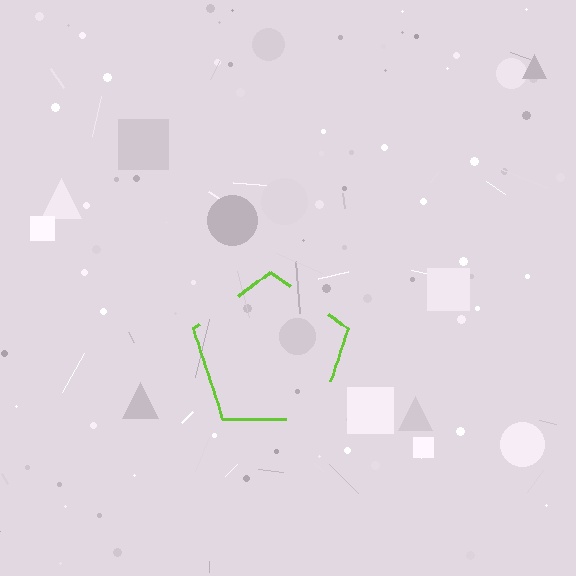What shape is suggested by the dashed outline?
The dashed outline suggests a pentagon.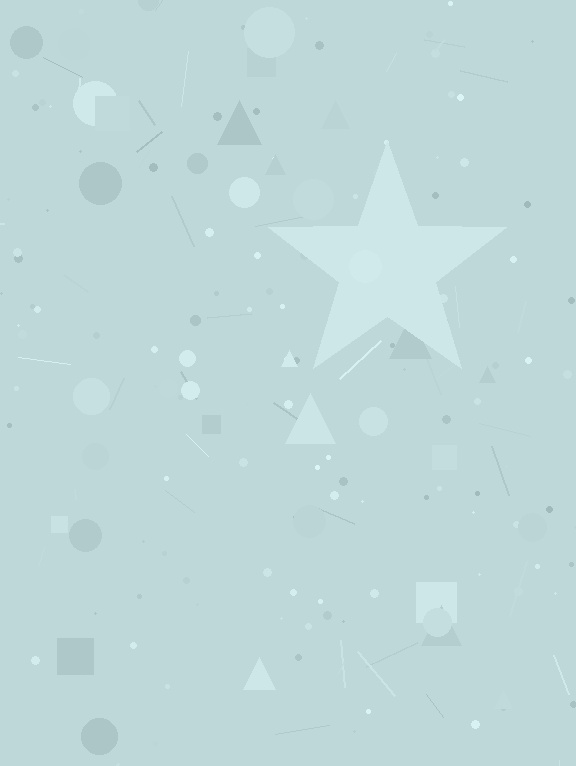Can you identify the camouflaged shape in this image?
The camouflaged shape is a star.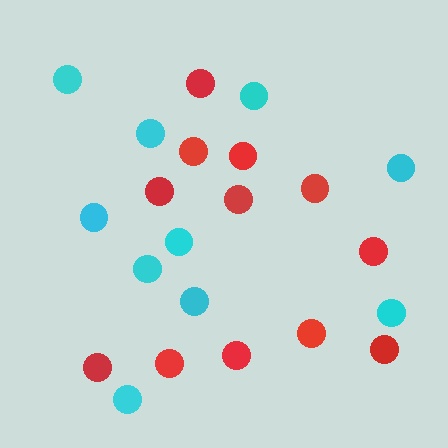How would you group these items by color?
There are 2 groups: one group of red circles (12) and one group of cyan circles (10).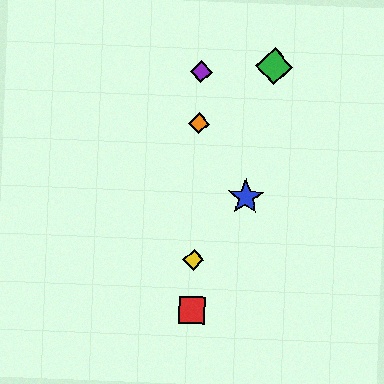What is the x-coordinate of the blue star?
The blue star is at x≈246.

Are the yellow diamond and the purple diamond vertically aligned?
Yes, both are at x≈194.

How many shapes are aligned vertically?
4 shapes (the red square, the yellow diamond, the purple diamond, the orange diamond) are aligned vertically.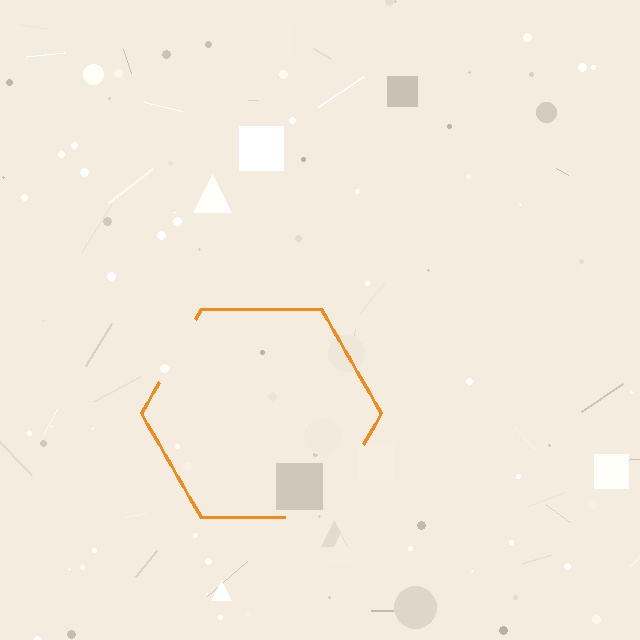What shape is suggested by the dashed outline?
The dashed outline suggests a hexagon.